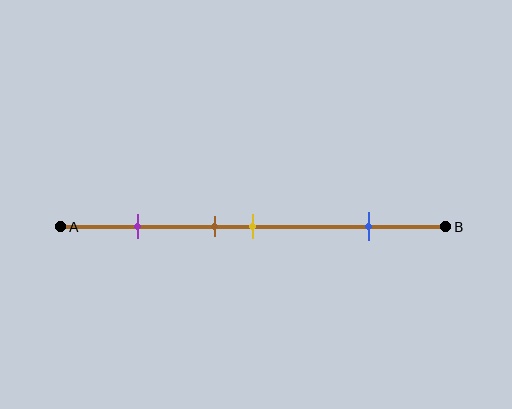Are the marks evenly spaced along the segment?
No, the marks are not evenly spaced.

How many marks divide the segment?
There are 4 marks dividing the segment.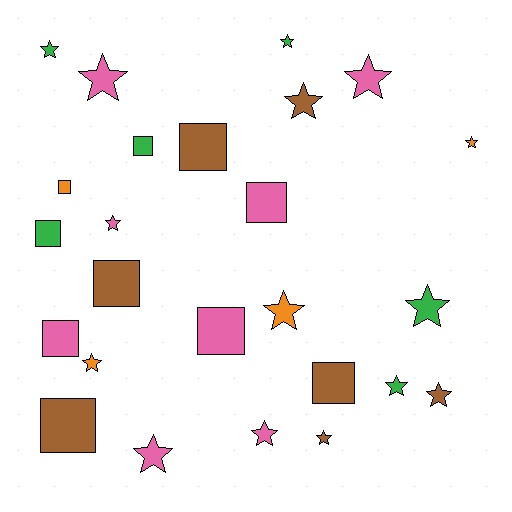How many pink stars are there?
There are 5 pink stars.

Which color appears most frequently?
Pink, with 8 objects.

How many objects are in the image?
There are 25 objects.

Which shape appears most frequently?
Star, with 15 objects.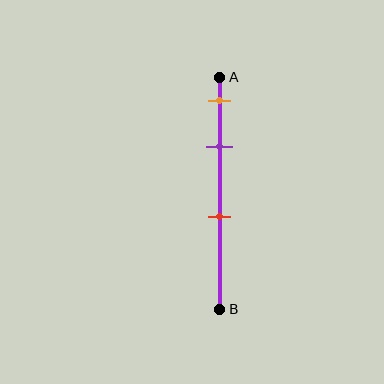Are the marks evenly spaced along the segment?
No, the marks are not evenly spaced.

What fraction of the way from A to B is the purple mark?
The purple mark is approximately 30% (0.3) of the way from A to B.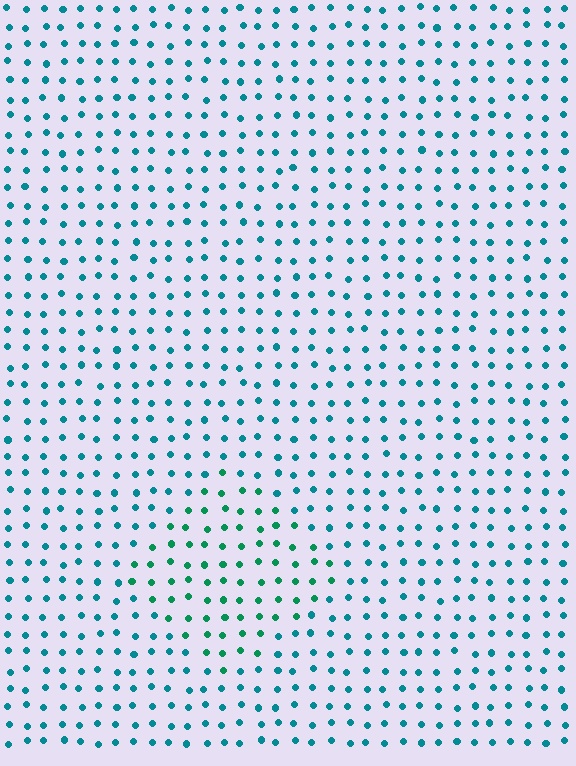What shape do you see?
I see a diamond.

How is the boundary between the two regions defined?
The boundary is defined purely by a slight shift in hue (about 30 degrees). Spacing, size, and orientation are identical on both sides.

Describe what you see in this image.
The image is filled with small teal elements in a uniform arrangement. A diamond-shaped region is visible where the elements are tinted to a slightly different hue, forming a subtle color boundary.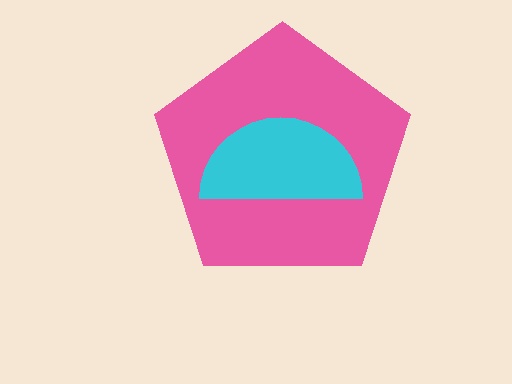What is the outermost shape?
The pink pentagon.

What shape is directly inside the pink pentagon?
The cyan semicircle.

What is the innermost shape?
The cyan semicircle.